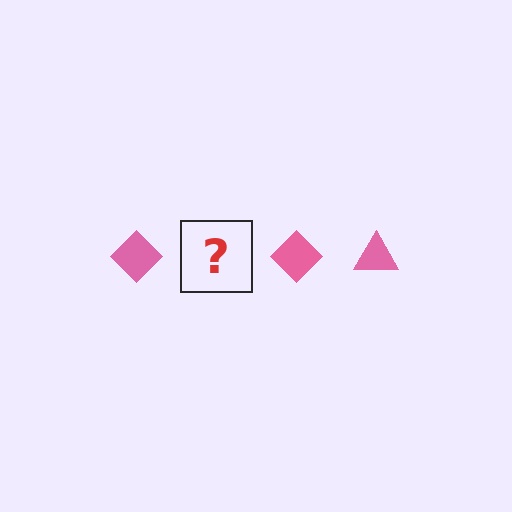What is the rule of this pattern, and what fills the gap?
The rule is that the pattern cycles through diamond, triangle shapes in pink. The gap should be filled with a pink triangle.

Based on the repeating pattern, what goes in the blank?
The blank should be a pink triangle.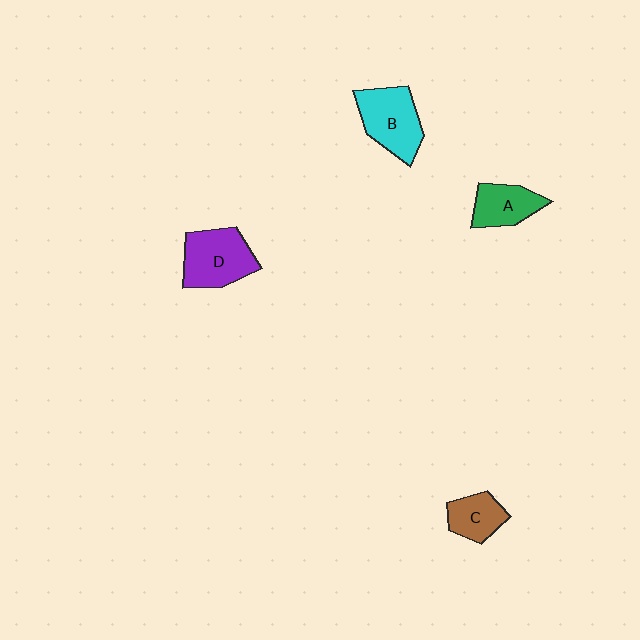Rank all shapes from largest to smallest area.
From largest to smallest: D (purple), B (cyan), A (green), C (brown).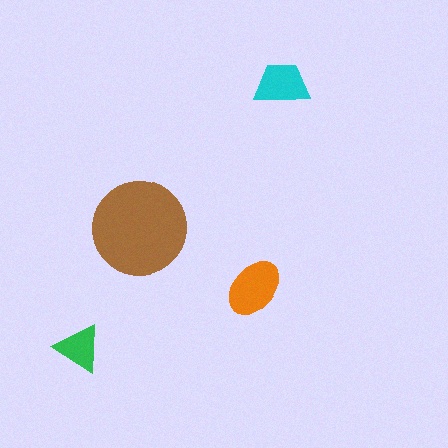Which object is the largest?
The brown circle.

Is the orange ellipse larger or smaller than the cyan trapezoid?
Larger.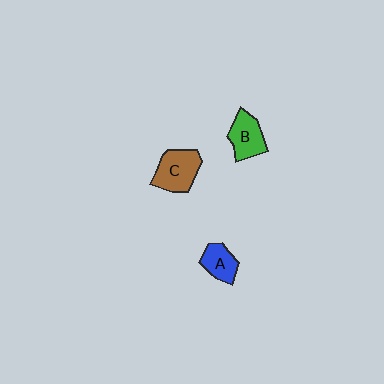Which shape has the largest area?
Shape C (brown).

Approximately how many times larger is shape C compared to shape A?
Approximately 1.5 times.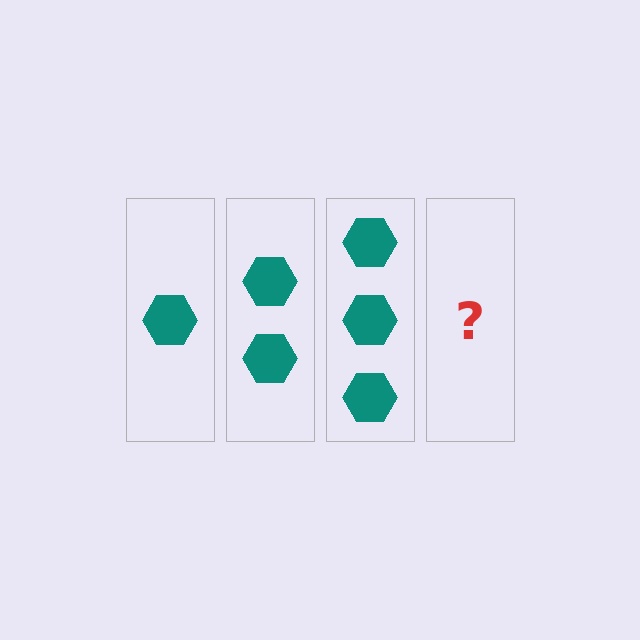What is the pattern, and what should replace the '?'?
The pattern is that each step adds one more hexagon. The '?' should be 4 hexagons.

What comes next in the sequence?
The next element should be 4 hexagons.